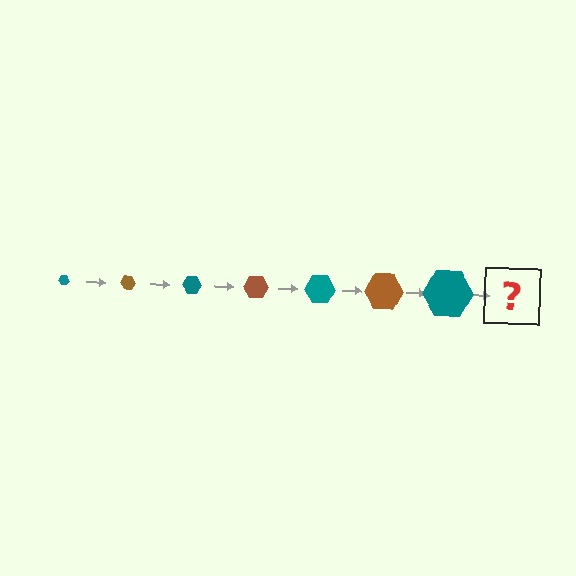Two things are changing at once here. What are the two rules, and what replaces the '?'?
The two rules are that the hexagon grows larger each step and the color cycles through teal and brown. The '?' should be a brown hexagon, larger than the previous one.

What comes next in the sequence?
The next element should be a brown hexagon, larger than the previous one.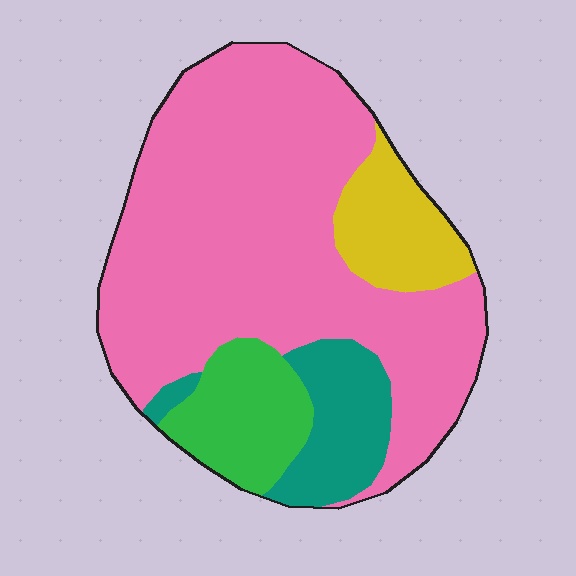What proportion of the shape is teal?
Teal covers roughly 10% of the shape.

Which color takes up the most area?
Pink, at roughly 65%.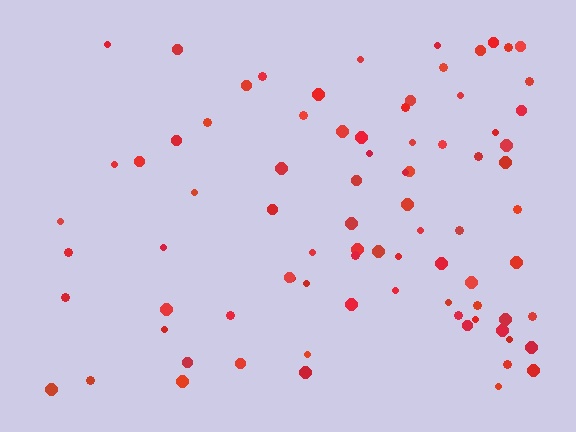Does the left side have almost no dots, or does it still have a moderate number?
Still a moderate number, just noticeably fewer than the right.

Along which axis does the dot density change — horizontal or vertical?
Horizontal.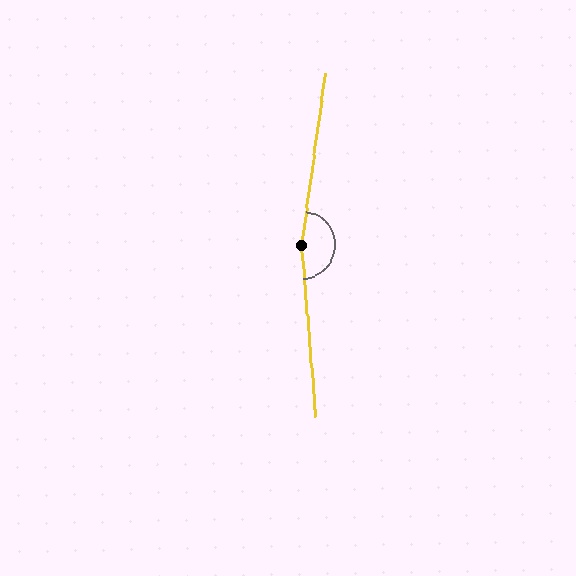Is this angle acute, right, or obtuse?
It is obtuse.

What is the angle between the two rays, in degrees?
Approximately 167 degrees.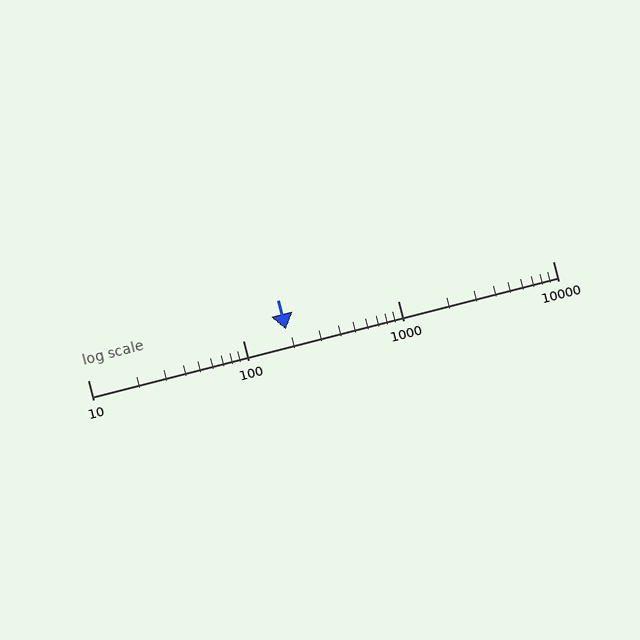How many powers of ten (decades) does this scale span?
The scale spans 3 decades, from 10 to 10000.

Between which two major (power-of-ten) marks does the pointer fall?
The pointer is between 100 and 1000.